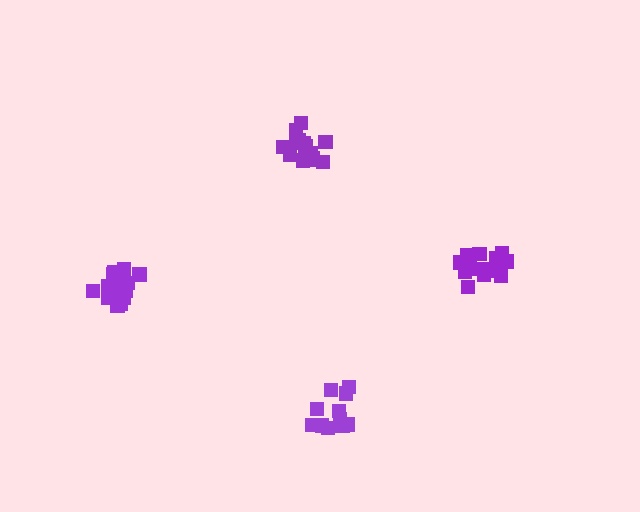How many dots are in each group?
Group 1: 11 dots, Group 2: 16 dots, Group 3: 15 dots, Group 4: 15 dots (57 total).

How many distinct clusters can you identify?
There are 4 distinct clusters.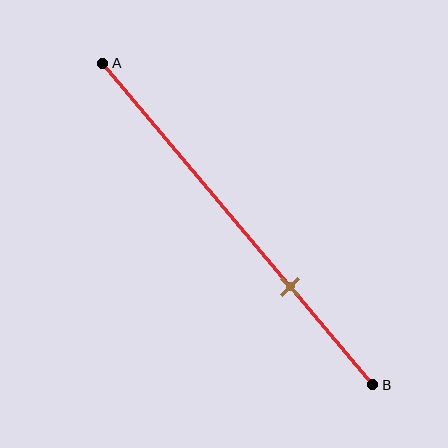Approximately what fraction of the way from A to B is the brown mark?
The brown mark is approximately 70% of the way from A to B.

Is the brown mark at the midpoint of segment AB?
No, the mark is at about 70% from A, not at the 50% midpoint.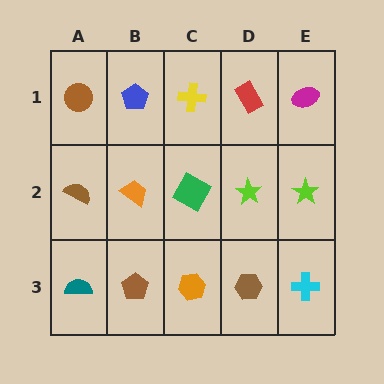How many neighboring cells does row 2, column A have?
3.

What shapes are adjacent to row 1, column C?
A green square (row 2, column C), a blue pentagon (row 1, column B), a red rectangle (row 1, column D).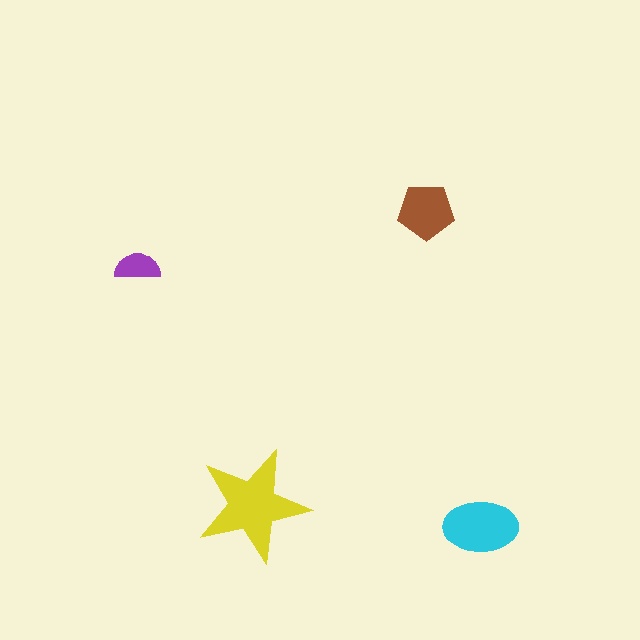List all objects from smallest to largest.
The purple semicircle, the brown pentagon, the cyan ellipse, the yellow star.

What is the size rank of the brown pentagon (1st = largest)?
3rd.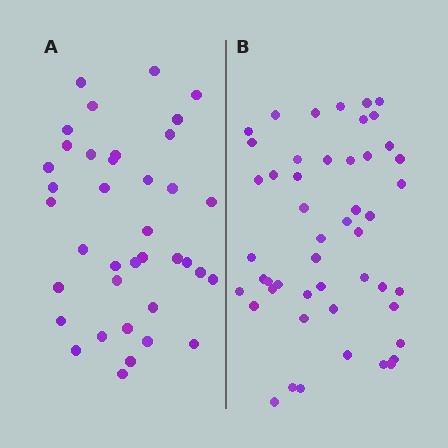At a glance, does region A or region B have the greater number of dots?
Region B (the right region) has more dots.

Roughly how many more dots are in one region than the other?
Region B has roughly 12 or so more dots than region A.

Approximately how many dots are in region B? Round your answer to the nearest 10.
About 50 dots. (The exact count is 49, which rounds to 50.)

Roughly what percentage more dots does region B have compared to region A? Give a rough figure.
About 30% more.